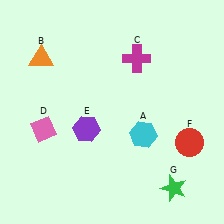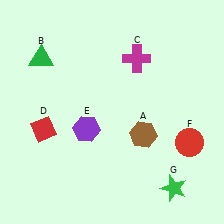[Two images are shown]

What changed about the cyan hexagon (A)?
In Image 1, A is cyan. In Image 2, it changed to brown.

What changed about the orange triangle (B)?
In Image 1, B is orange. In Image 2, it changed to green.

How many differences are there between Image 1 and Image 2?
There are 3 differences between the two images.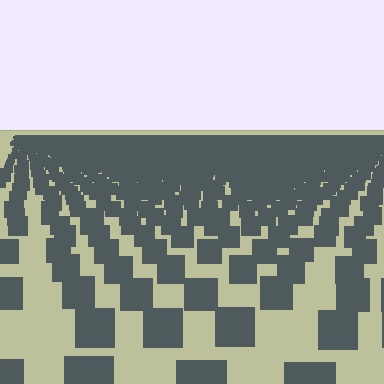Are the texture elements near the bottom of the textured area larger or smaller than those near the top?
Larger. Near the bottom, elements are closer to the viewer and appear at a bigger on-screen size.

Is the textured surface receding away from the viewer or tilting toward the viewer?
The surface is receding away from the viewer. Texture elements get smaller and denser toward the top.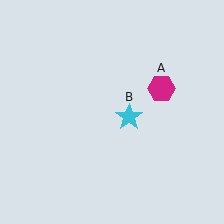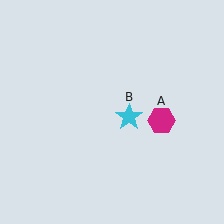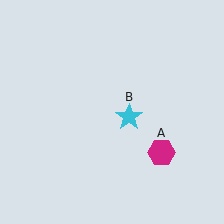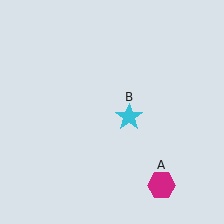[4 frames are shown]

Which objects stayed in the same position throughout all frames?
Cyan star (object B) remained stationary.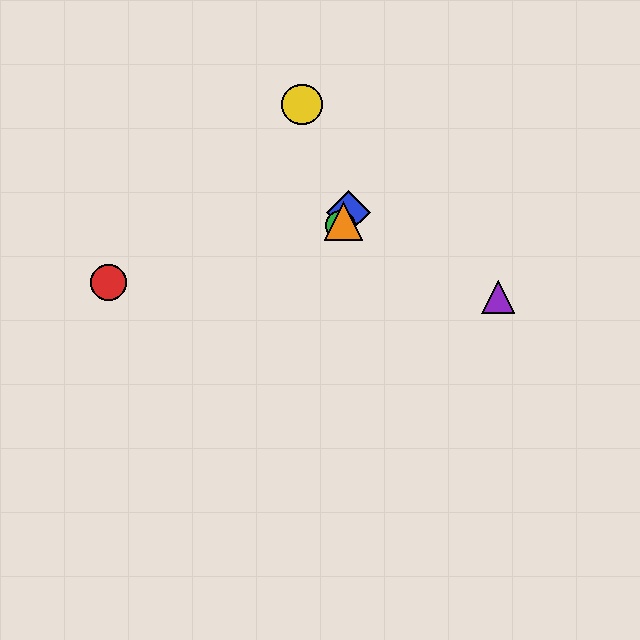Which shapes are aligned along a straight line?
The blue diamond, the green circle, the orange triangle are aligned along a straight line.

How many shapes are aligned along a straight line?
3 shapes (the blue diamond, the green circle, the orange triangle) are aligned along a straight line.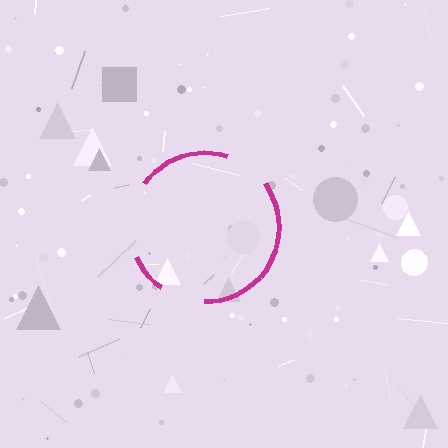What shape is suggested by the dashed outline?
The dashed outline suggests a circle.